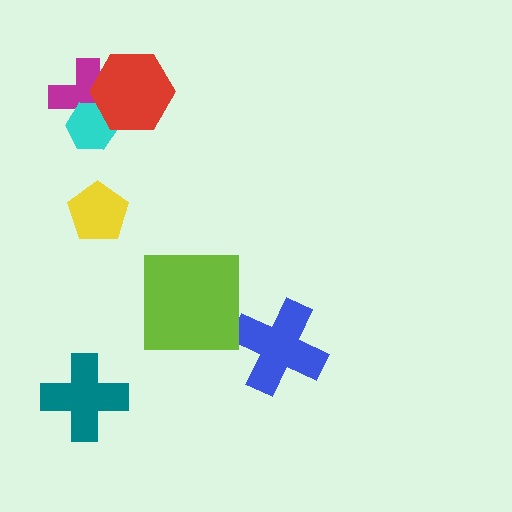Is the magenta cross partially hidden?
Yes, it is partially covered by another shape.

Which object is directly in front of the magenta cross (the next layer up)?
The cyan hexagon is directly in front of the magenta cross.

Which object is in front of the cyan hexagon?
The red hexagon is in front of the cyan hexagon.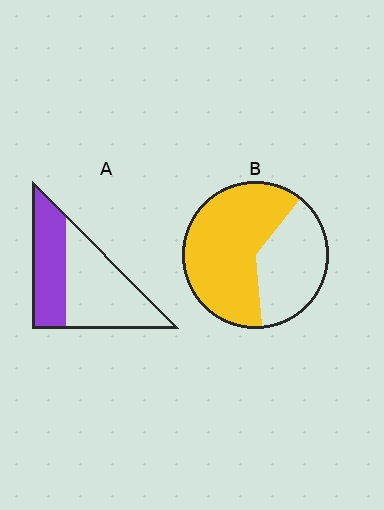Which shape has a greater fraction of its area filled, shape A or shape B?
Shape B.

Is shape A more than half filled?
No.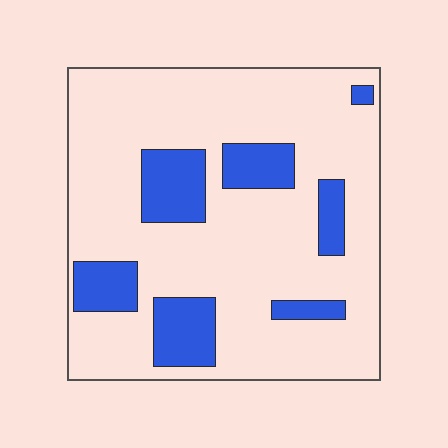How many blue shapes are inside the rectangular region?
7.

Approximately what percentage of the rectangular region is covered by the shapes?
Approximately 20%.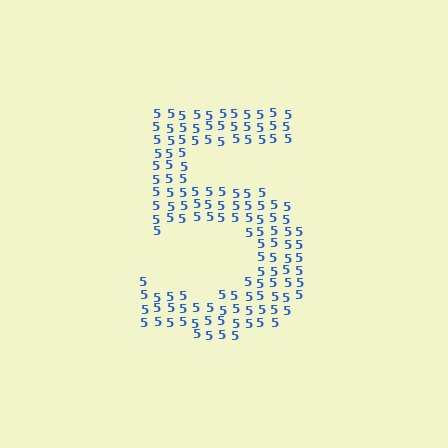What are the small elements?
The small elements are digit 5's.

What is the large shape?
The large shape is the digit 5.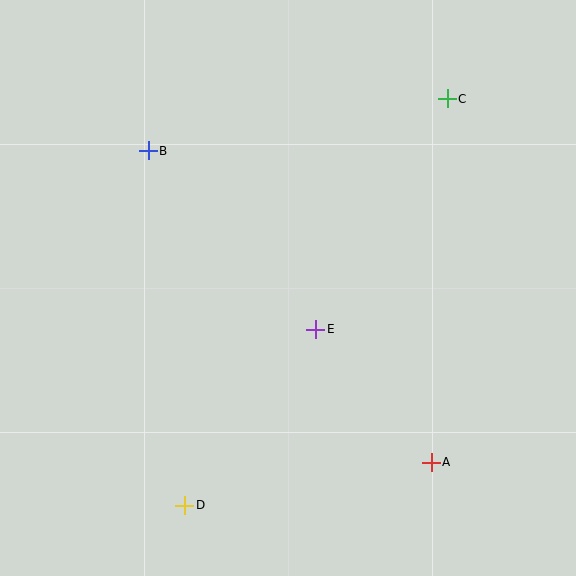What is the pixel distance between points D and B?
The distance between D and B is 356 pixels.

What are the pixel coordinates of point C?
Point C is at (447, 99).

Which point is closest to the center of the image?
Point E at (316, 329) is closest to the center.